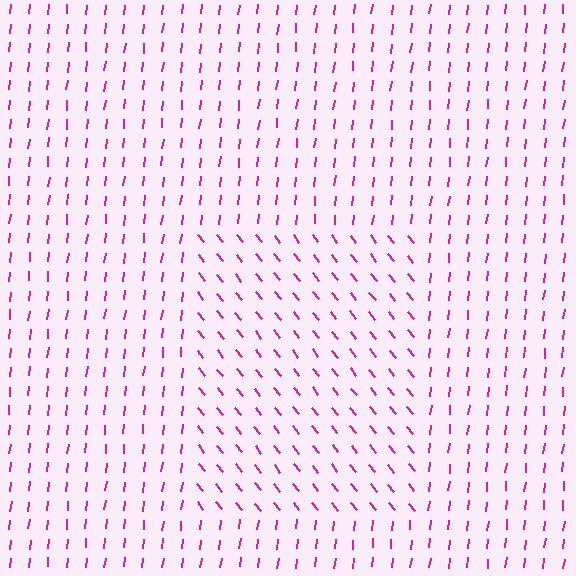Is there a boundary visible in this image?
Yes, there is a texture boundary formed by a change in line orientation.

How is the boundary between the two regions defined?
The boundary is defined purely by a change in line orientation (approximately 45 degrees difference). All lines are the same color and thickness.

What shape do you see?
I see a rectangle.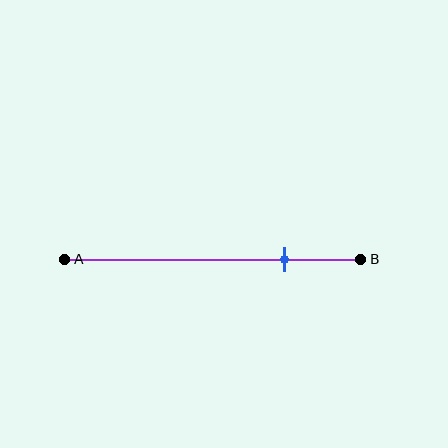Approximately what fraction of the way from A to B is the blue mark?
The blue mark is approximately 75% of the way from A to B.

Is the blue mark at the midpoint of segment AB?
No, the mark is at about 75% from A, not at the 50% midpoint.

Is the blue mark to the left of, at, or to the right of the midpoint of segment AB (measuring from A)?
The blue mark is to the right of the midpoint of segment AB.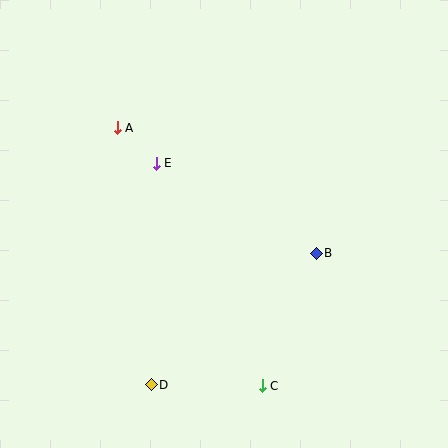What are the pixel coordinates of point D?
Point D is at (151, 385).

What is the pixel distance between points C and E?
The distance between C and E is 247 pixels.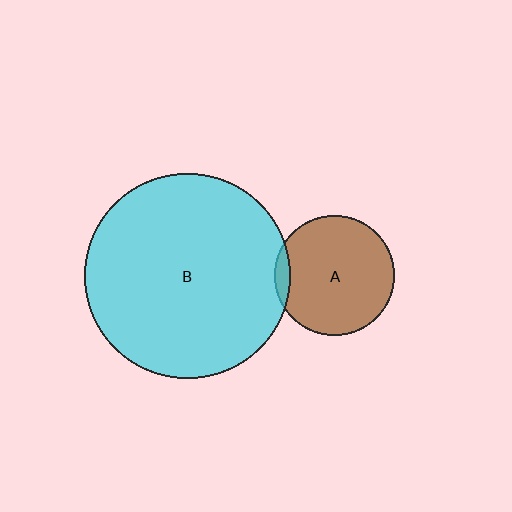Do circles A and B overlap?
Yes.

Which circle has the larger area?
Circle B (cyan).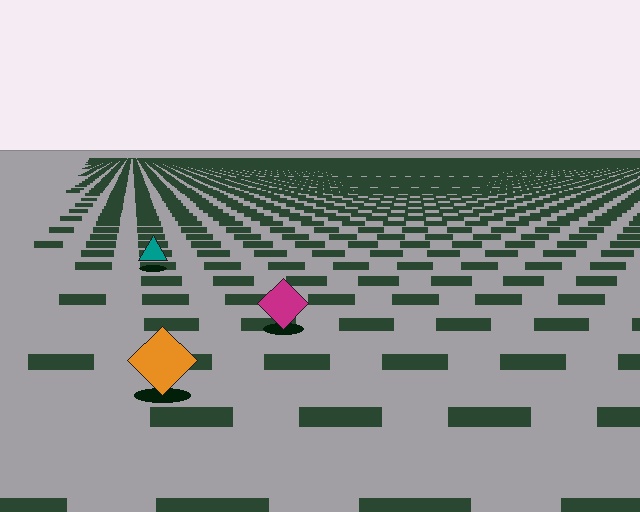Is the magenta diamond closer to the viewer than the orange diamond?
No. The orange diamond is closer — you can tell from the texture gradient: the ground texture is coarser near it.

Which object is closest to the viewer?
The orange diamond is closest. The texture marks near it are larger and more spread out.